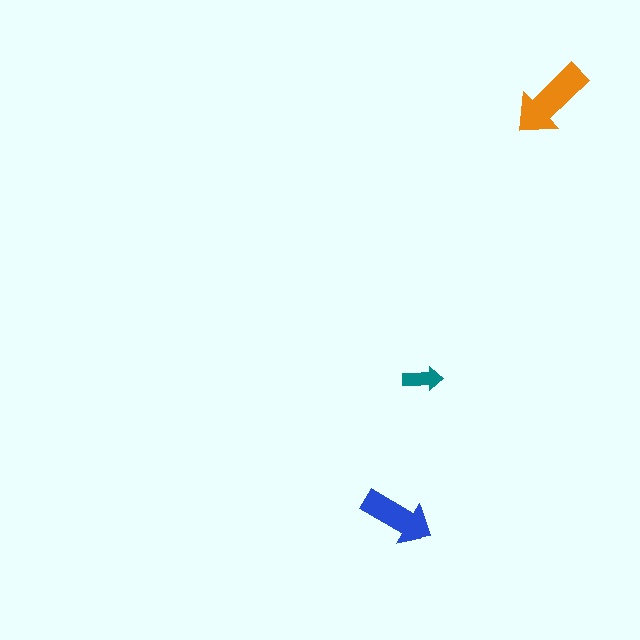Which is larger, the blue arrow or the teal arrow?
The blue one.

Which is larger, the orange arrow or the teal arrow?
The orange one.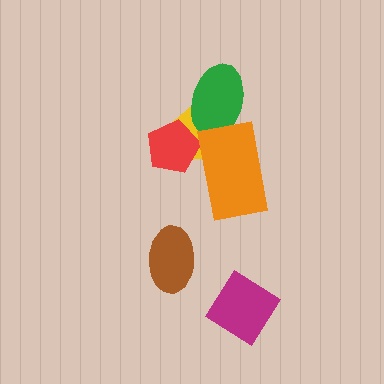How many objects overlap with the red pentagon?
2 objects overlap with the red pentagon.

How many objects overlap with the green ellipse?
2 objects overlap with the green ellipse.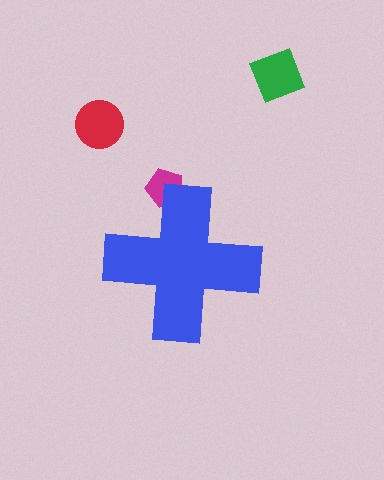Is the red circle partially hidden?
No, the red circle is fully visible.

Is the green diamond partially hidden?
No, the green diamond is fully visible.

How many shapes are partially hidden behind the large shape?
1 shape is partially hidden.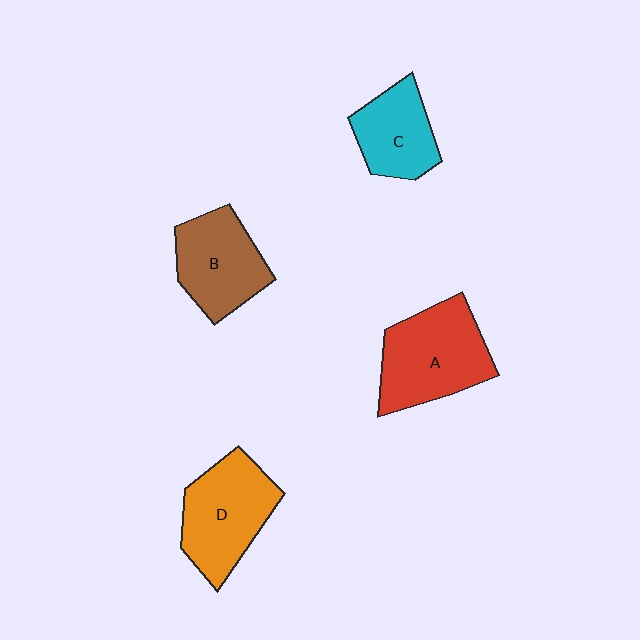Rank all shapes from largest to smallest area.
From largest to smallest: A (red), D (orange), B (brown), C (cyan).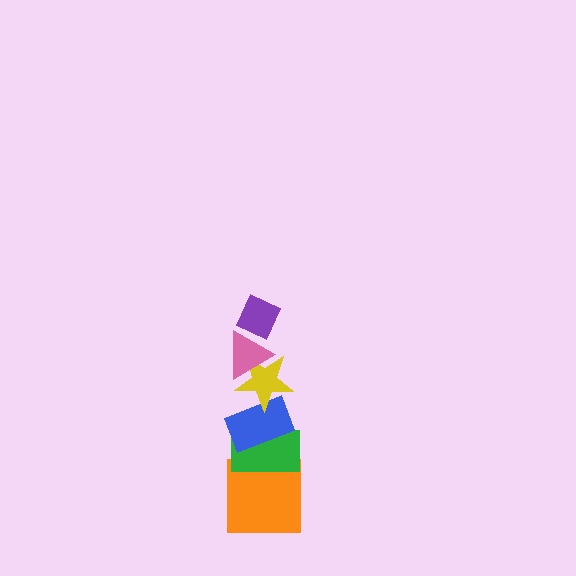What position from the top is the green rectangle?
The green rectangle is 5th from the top.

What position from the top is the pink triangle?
The pink triangle is 2nd from the top.